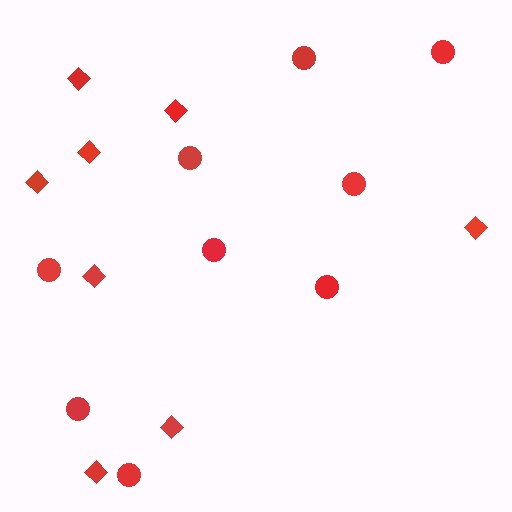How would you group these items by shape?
There are 2 groups: one group of diamonds (8) and one group of circles (9).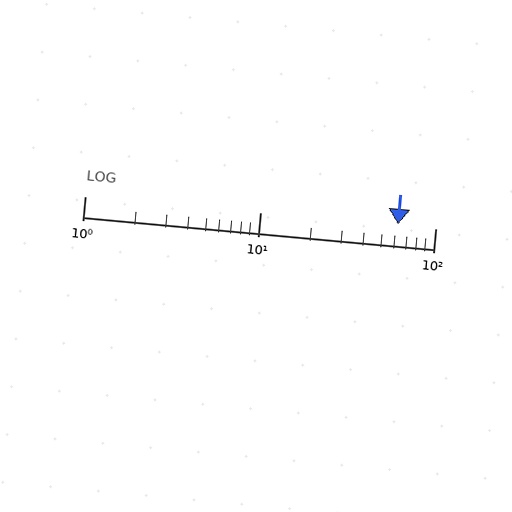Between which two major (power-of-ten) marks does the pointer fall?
The pointer is between 10 and 100.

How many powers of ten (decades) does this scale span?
The scale spans 2 decades, from 1 to 100.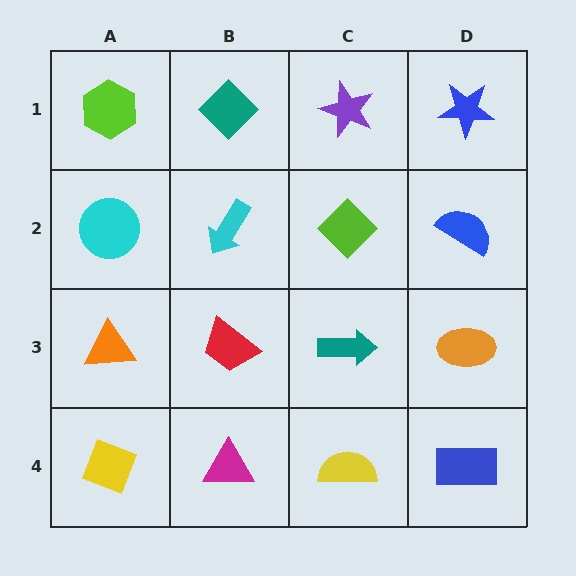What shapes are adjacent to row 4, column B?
A red trapezoid (row 3, column B), a yellow diamond (row 4, column A), a yellow semicircle (row 4, column C).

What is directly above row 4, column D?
An orange ellipse.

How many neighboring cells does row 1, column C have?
3.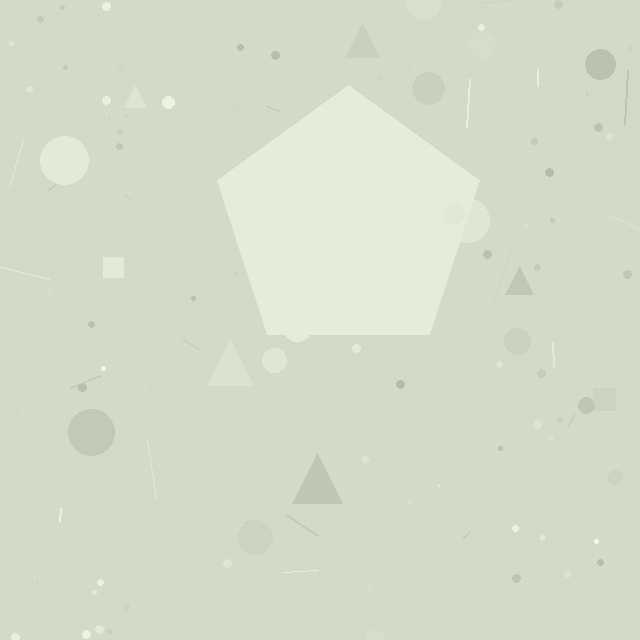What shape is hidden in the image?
A pentagon is hidden in the image.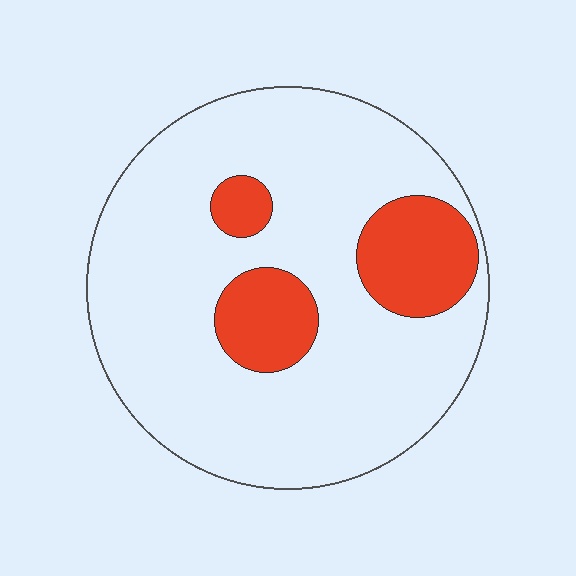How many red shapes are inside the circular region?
3.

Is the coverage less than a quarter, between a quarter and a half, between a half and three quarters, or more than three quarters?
Less than a quarter.